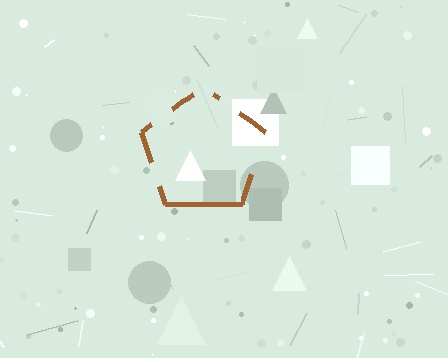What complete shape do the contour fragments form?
The contour fragments form a pentagon.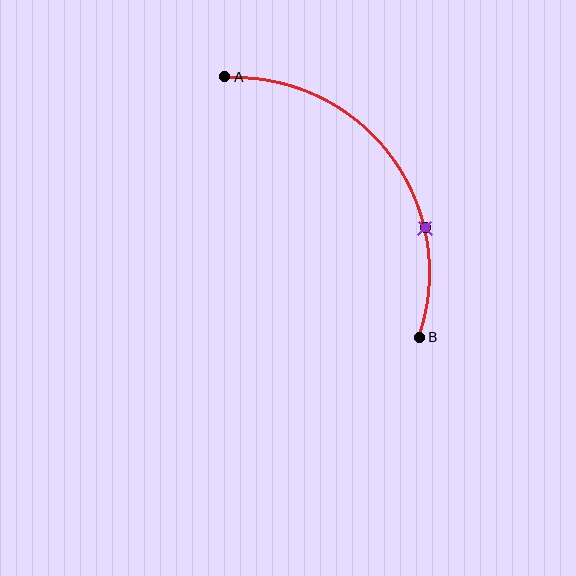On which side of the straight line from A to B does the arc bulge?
The arc bulges above and to the right of the straight line connecting A and B.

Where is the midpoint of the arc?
The arc midpoint is the point on the curve farthest from the straight line joining A and B. It sits above and to the right of that line.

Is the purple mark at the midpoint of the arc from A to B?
No. The purple mark lies on the arc but is closer to endpoint B. The arc midpoint would be at the point on the curve equidistant along the arc from both A and B.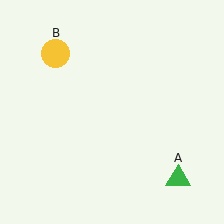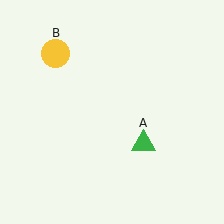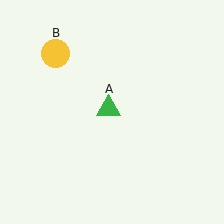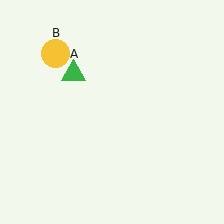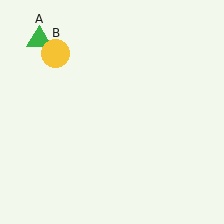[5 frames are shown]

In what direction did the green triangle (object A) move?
The green triangle (object A) moved up and to the left.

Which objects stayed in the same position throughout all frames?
Yellow circle (object B) remained stationary.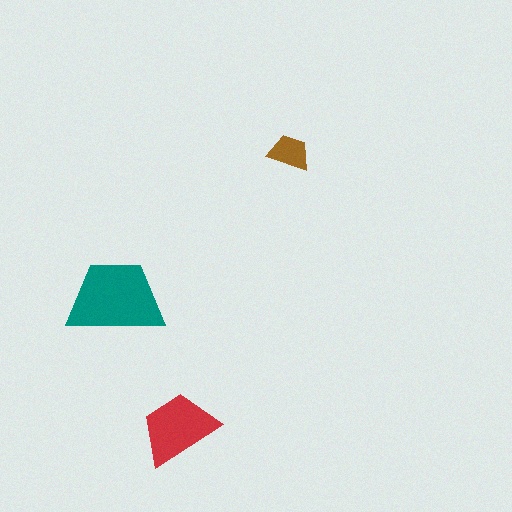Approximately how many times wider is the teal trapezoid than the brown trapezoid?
About 2.5 times wider.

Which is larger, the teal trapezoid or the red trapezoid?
The teal one.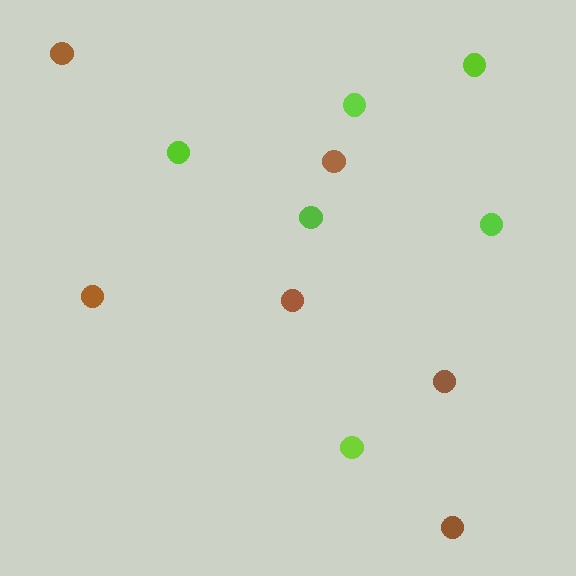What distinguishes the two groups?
There are 2 groups: one group of brown circles (6) and one group of lime circles (6).